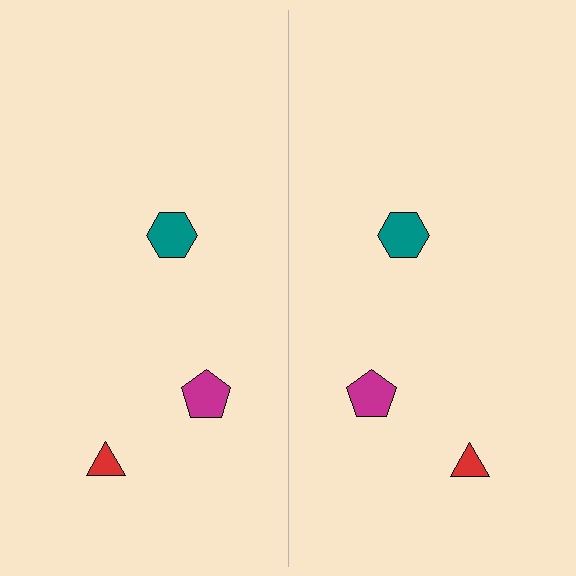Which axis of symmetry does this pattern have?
The pattern has a vertical axis of symmetry running through the center of the image.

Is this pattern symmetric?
Yes, this pattern has bilateral (reflection) symmetry.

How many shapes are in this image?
There are 6 shapes in this image.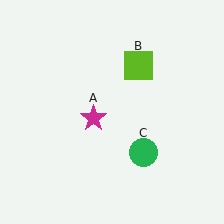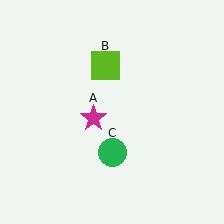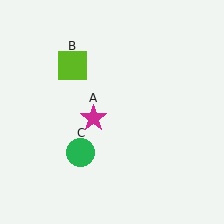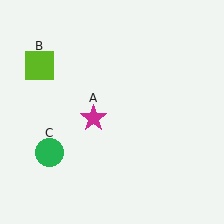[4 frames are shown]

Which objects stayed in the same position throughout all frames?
Magenta star (object A) remained stationary.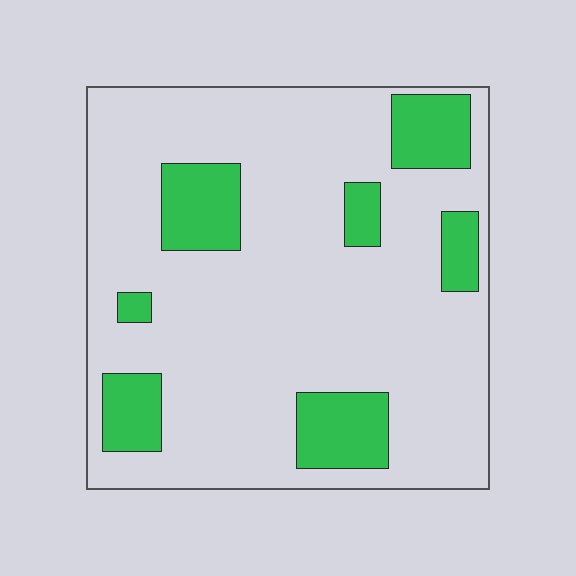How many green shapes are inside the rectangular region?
7.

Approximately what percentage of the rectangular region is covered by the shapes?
Approximately 20%.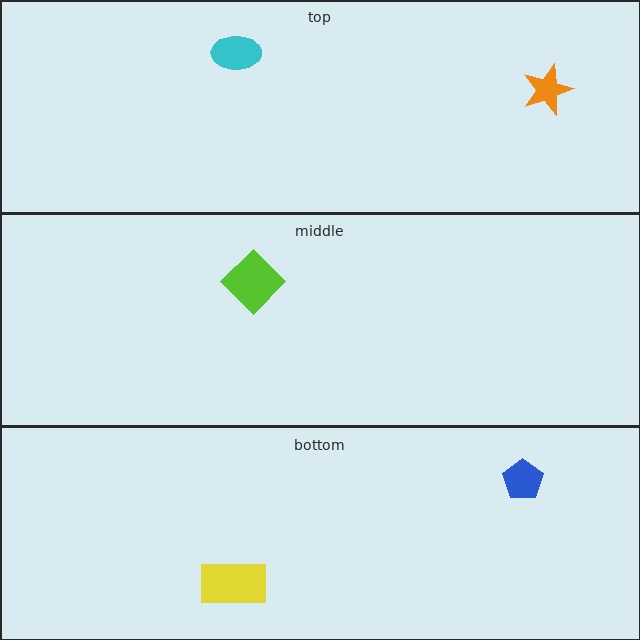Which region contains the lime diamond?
The middle region.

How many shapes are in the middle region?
1.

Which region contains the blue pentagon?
The bottom region.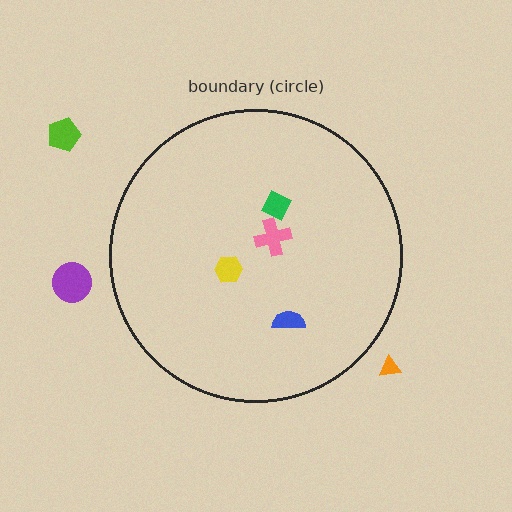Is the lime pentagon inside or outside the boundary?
Outside.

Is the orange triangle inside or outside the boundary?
Outside.